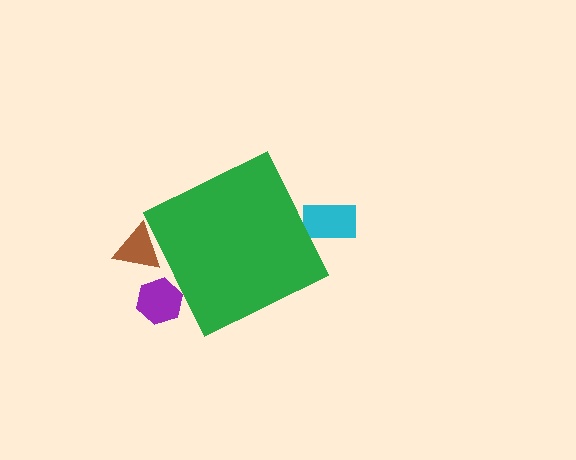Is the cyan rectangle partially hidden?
Yes, the cyan rectangle is partially hidden behind the green diamond.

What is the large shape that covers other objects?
A green diamond.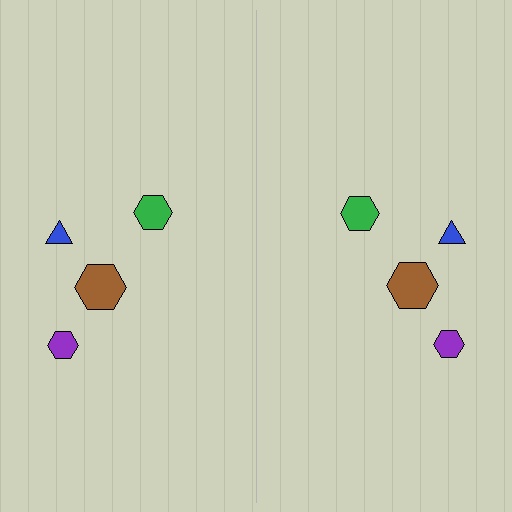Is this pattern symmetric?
Yes, this pattern has bilateral (reflection) symmetry.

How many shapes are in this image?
There are 8 shapes in this image.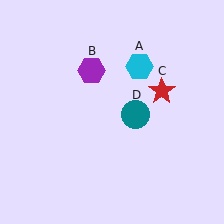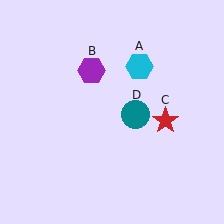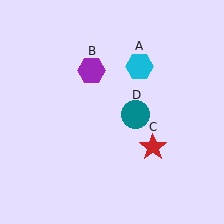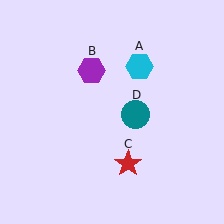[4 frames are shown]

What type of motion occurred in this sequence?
The red star (object C) rotated clockwise around the center of the scene.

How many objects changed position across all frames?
1 object changed position: red star (object C).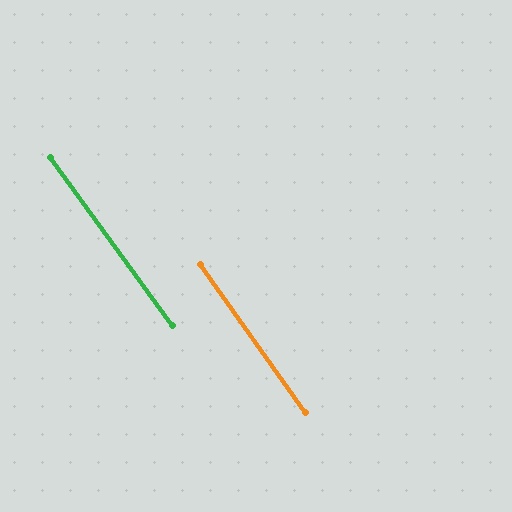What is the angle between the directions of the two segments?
Approximately 1 degree.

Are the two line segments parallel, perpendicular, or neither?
Parallel — their directions differ by only 0.7°.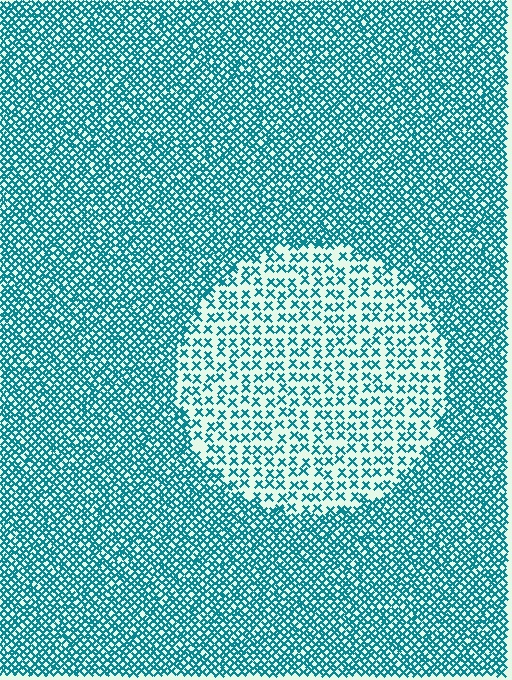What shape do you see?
I see a circle.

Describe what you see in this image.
The image contains small teal elements arranged at two different densities. A circle-shaped region is visible where the elements are less densely packed than the surrounding area.